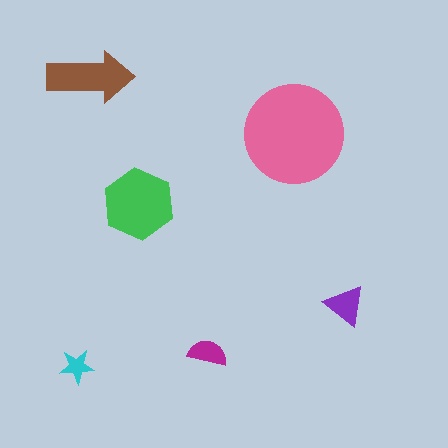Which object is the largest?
The pink circle.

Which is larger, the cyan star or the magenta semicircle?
The magenta semicircle.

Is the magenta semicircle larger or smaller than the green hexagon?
Smaller.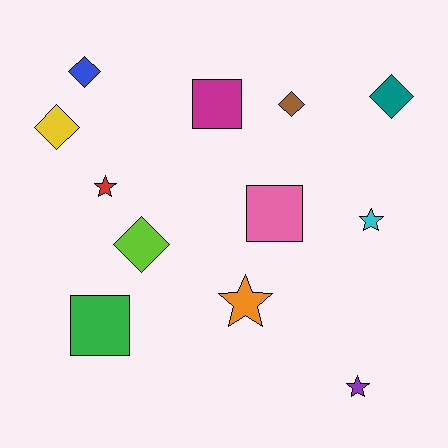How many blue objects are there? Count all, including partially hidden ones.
There is 1 blue object.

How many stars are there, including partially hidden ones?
There are 4 stars.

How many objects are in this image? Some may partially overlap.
There are 12 objects.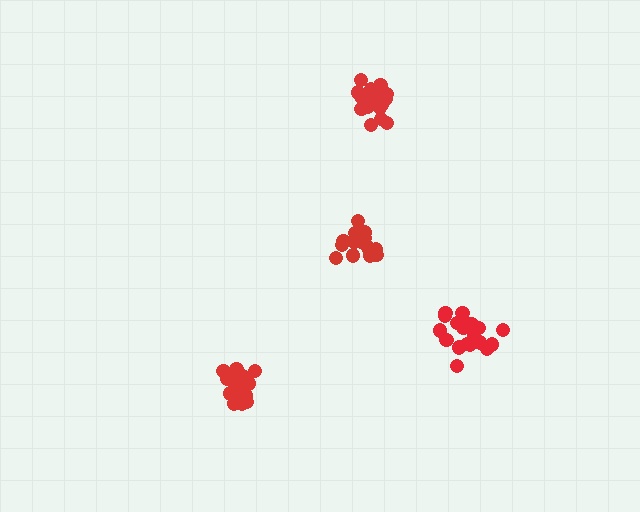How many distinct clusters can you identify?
There are 4 distinct clusters.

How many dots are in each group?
Group 1: 20 dots, Group 2: 16 dots, Group 3: 20 dots, Group 4: 18 dots (74 total).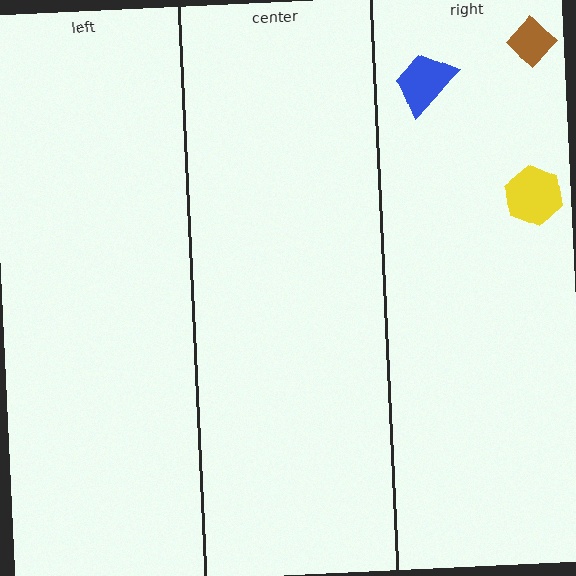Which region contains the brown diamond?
The right region.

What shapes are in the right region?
The yellow hexagon, the blue trapezoid, the brown diamond.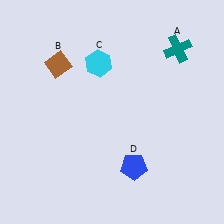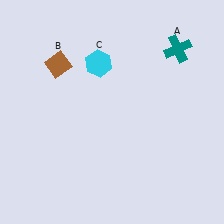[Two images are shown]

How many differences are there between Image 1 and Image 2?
There is 1 difference between the two images.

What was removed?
The blue pentagon (D) was removed in Image 2.